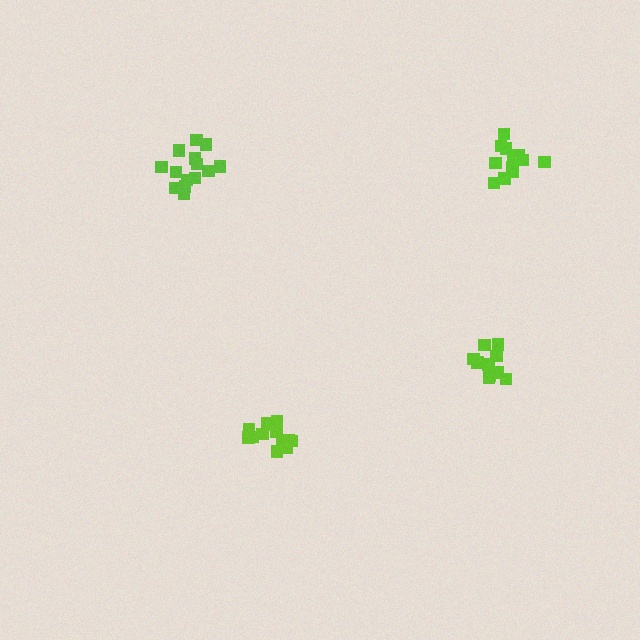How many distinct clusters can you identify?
There are 4 distinct clusters.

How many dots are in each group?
Group 1: 13 dots, Group 2: 10 dots, Group 3: 14 dots, Group 4: 12 dots (49 total).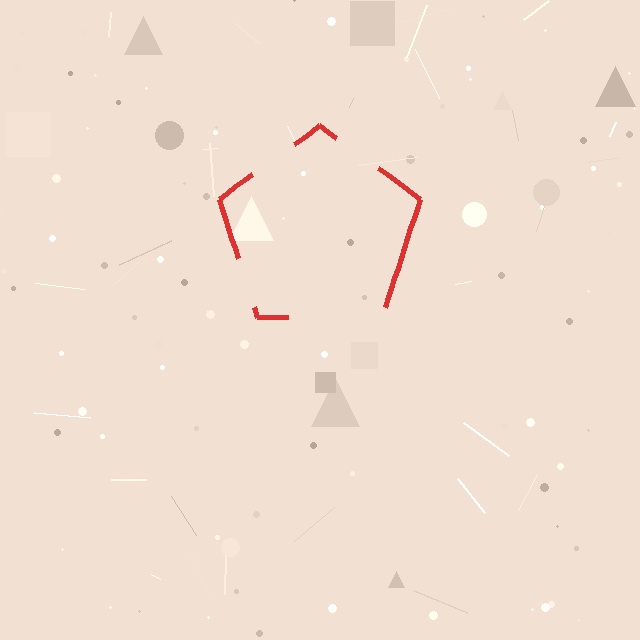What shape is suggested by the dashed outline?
The dashed outline suggests a pentagon.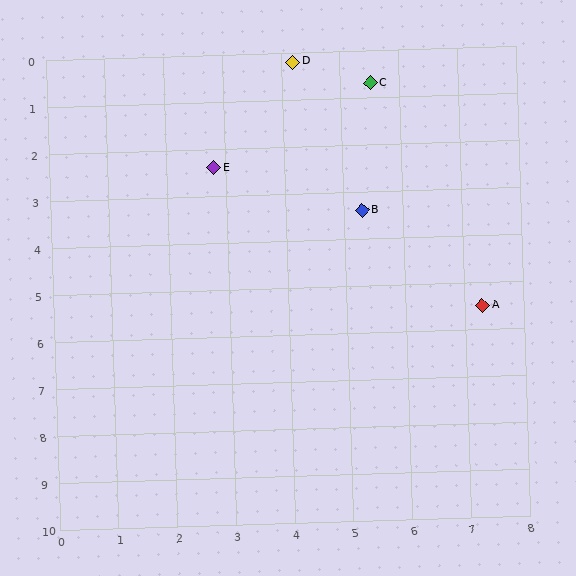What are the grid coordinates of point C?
Point C is at approximately (5.5, 0.7).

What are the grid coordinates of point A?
Point A is at approximately (7.3, 5.5).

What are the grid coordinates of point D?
Point D is at approximately (4.2, 0.2).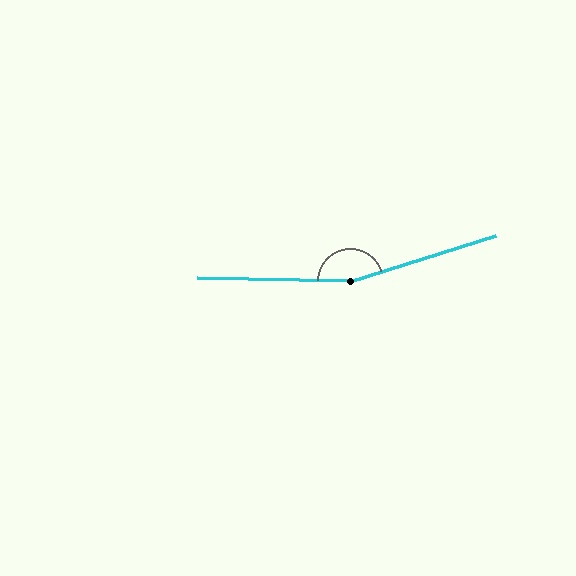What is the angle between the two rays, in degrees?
Approximately 161 degrees.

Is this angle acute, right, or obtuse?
It is obtuse.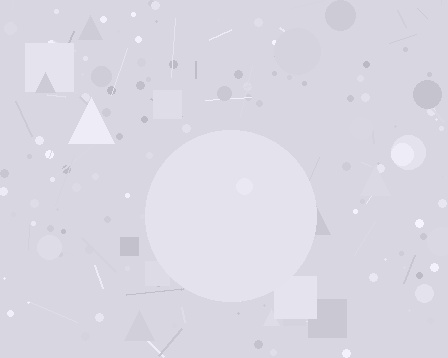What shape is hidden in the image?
A circle is hidden in the image.